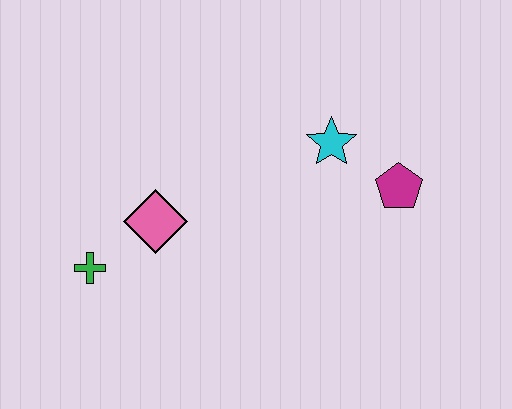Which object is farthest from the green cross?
The magenta pentagon is farthest from the green cross.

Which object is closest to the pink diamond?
The green cross is closest to the pink diamond.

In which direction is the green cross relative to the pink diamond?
The green cross is to the left of the pink diamond.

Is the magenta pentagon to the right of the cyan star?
Yes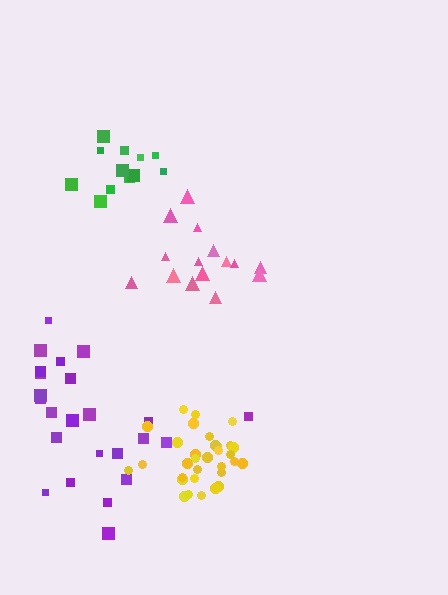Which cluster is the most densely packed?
Yellow.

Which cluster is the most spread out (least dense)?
Purple.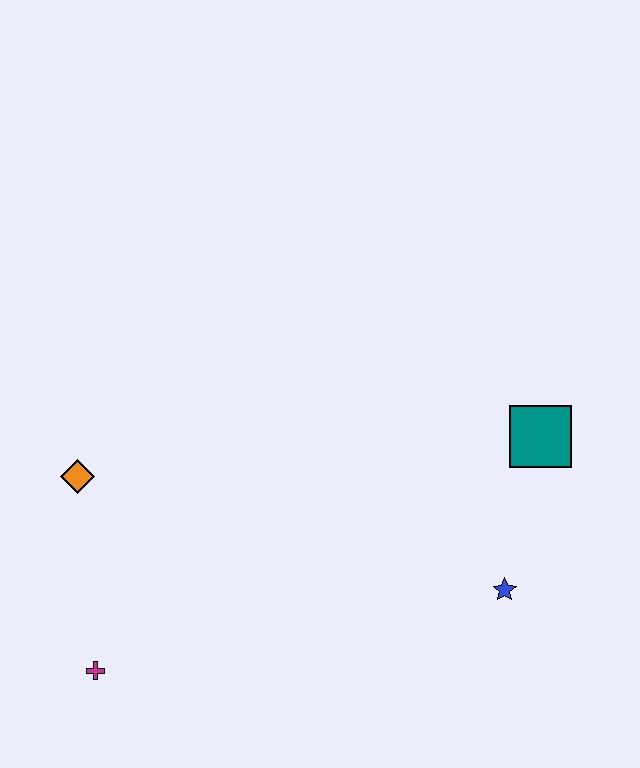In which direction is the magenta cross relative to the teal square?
The magenta cross is to the left of the teal square.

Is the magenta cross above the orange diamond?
No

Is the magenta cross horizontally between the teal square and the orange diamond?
Yes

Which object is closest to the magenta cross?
The orange diamond is closest to the magenta cross.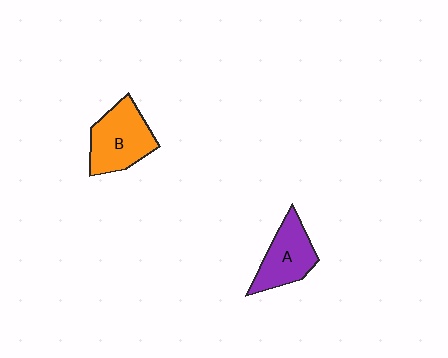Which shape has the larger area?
Shape B (orange).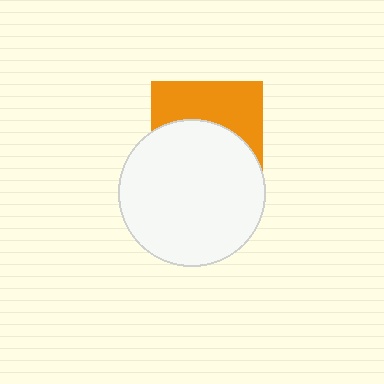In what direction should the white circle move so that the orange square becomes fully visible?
The white circle should move down. That is the shortest direction to clear the overlap and leave the orange square fully visible.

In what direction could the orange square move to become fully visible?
The orange square could move up. That would shift it out from behind the white circle entirely.